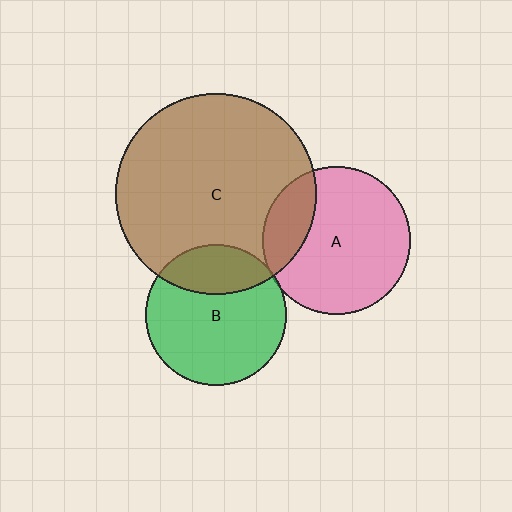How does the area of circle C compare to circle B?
Approximately 2.0 times.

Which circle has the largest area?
Circle C (brown).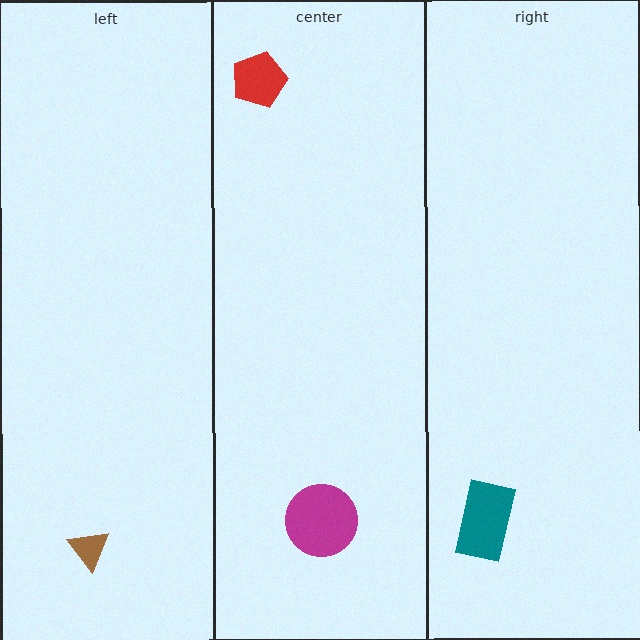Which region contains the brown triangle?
The left region.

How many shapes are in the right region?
1.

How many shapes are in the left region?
1.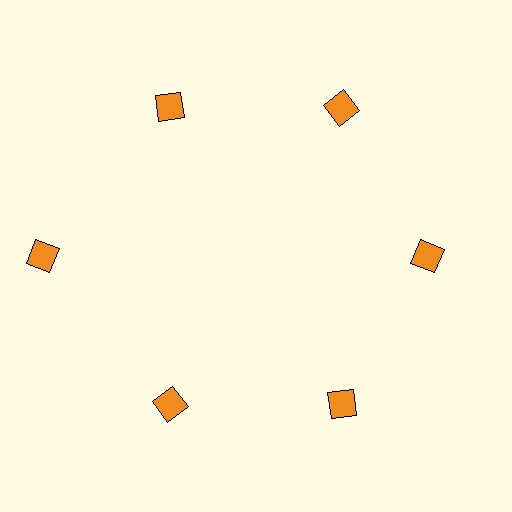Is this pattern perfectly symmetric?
No. The 6 orange squares are arranged in a ring, but one element near the 9 o'clock position is pushed outward from the center, breaking the 6-fold rotational symmetry.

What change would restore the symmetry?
The symmetry would be restored by moving it inward, back onto the ring so that all 6 squares sit at equal angles and equal distance from the center.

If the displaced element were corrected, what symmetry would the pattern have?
It would have 6-fold rotational symmetry — the pattern would map onto itself every 60 degrees.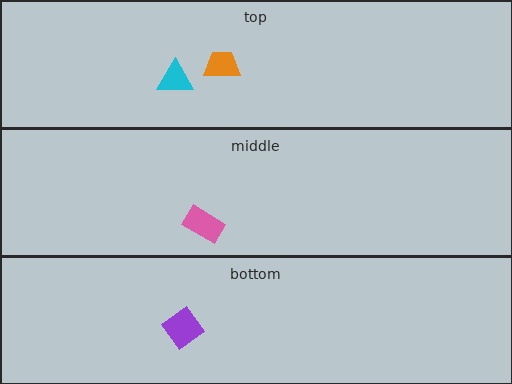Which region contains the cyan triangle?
The top region.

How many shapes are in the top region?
2.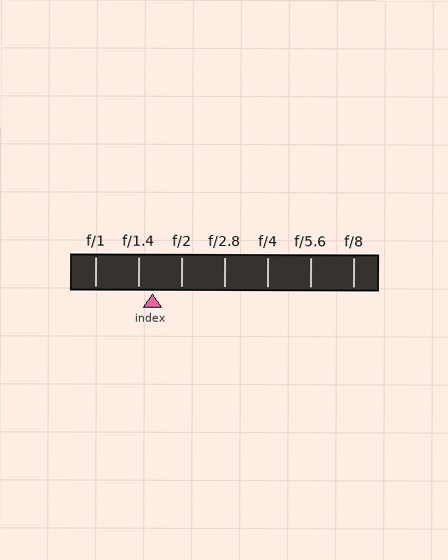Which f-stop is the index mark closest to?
The index mark is closest to f/1.4.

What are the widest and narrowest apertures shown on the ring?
The widest aperture shown is f/1 and the narrowest is f/8.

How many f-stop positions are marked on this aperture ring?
There are 7 f-stop positions marked.